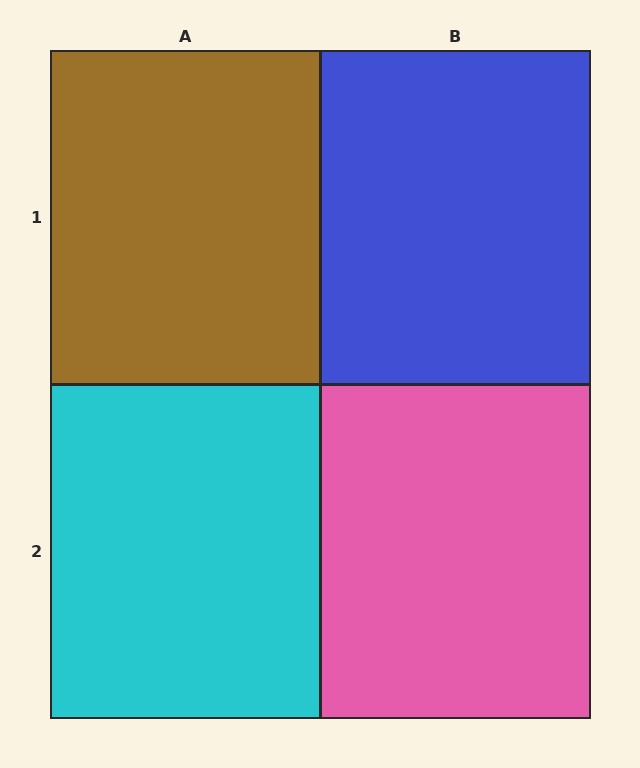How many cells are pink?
1 cell is pink.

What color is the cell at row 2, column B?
Pink.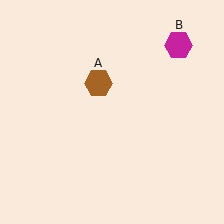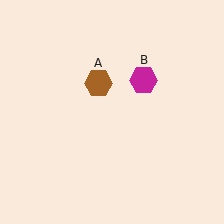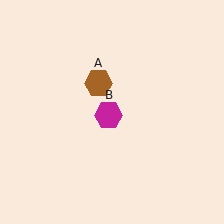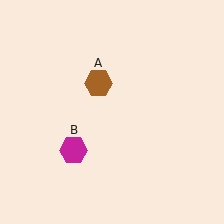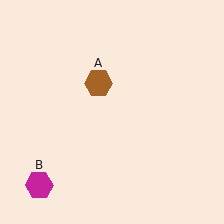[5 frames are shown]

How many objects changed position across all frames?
1 object changed position: magenta hexagon (object B).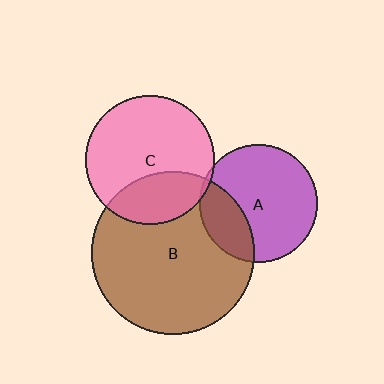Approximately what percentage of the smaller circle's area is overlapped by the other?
Approximately 5%.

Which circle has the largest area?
Circle B (brown).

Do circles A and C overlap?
Yes.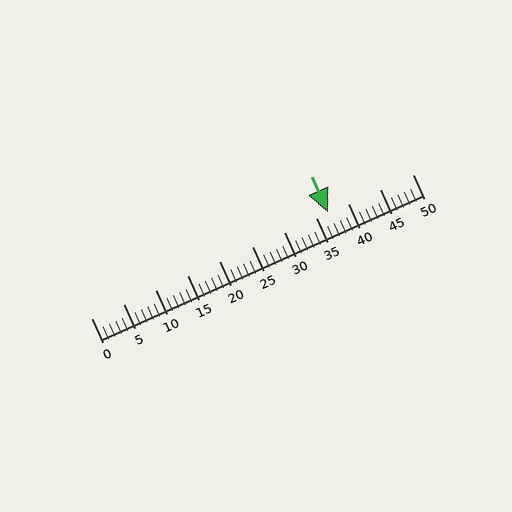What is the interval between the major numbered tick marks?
The major tick marks are spaced 5 units apart.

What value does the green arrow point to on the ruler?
The green arrow points to approximately 37.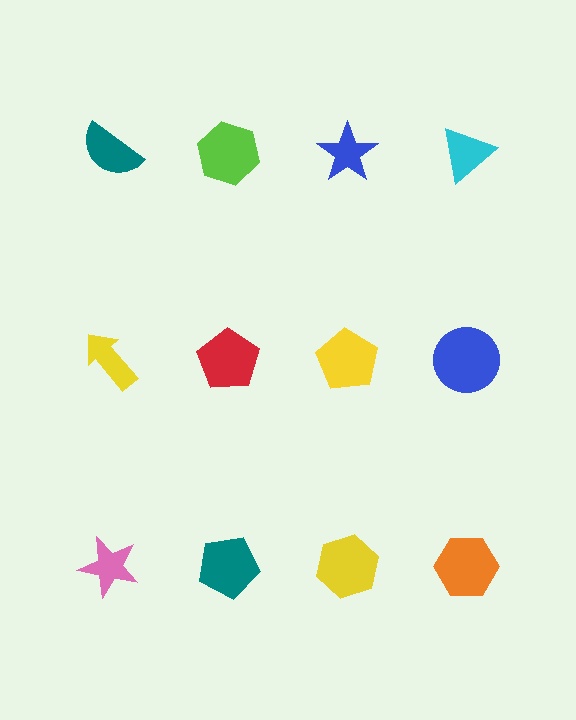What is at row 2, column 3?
A yellow pentagon.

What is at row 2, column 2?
A red pentagon.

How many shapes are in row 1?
4 shapes.